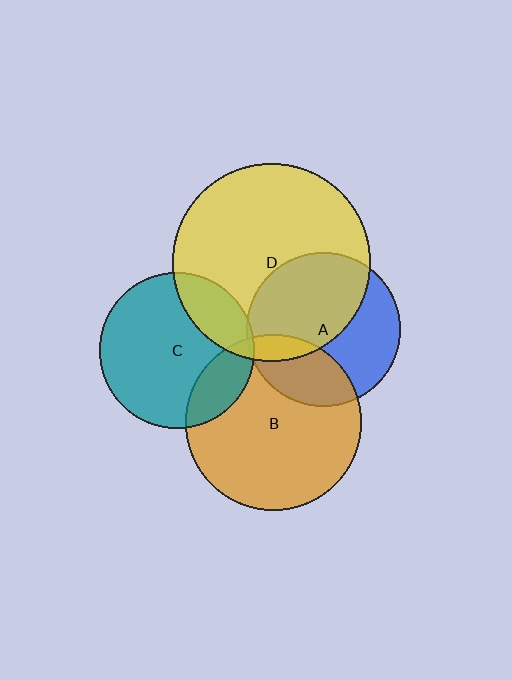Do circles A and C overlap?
Yes.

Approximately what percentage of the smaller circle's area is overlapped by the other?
Approximately 5%.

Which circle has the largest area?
Circle D (yellow).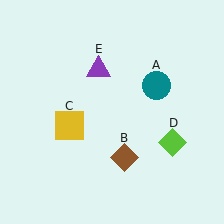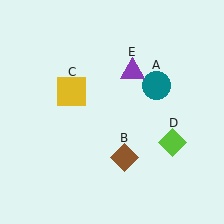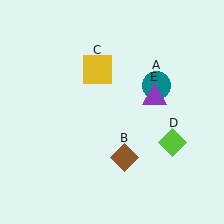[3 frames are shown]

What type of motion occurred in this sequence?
The yellow square (object C), purple triangle (object E) rotated clockwise around the center of the scene.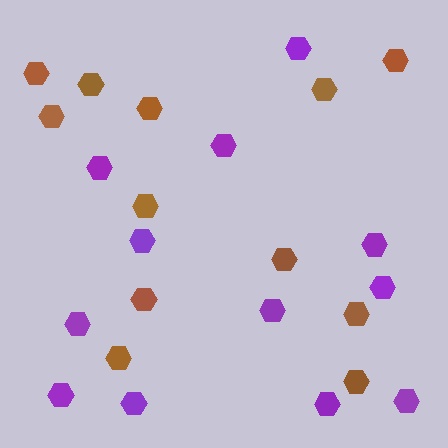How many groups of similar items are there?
There are 2 groups: one group of brown hexagons (12) and one group of purple hexagons (12).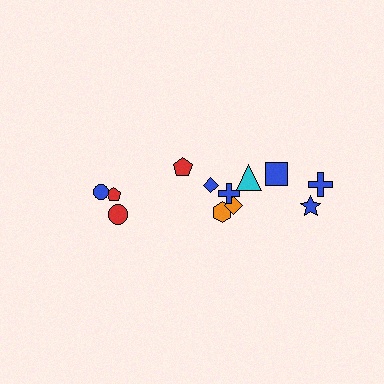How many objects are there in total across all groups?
There are 12 objects.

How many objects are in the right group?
There are 8 objects.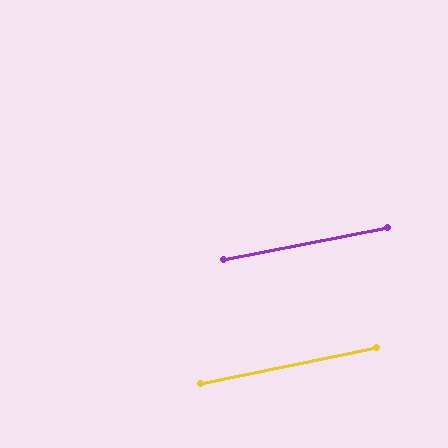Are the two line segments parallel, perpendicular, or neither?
Parallel — their directions differ by only 0.8°.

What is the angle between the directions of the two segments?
Approximately 1 degree.